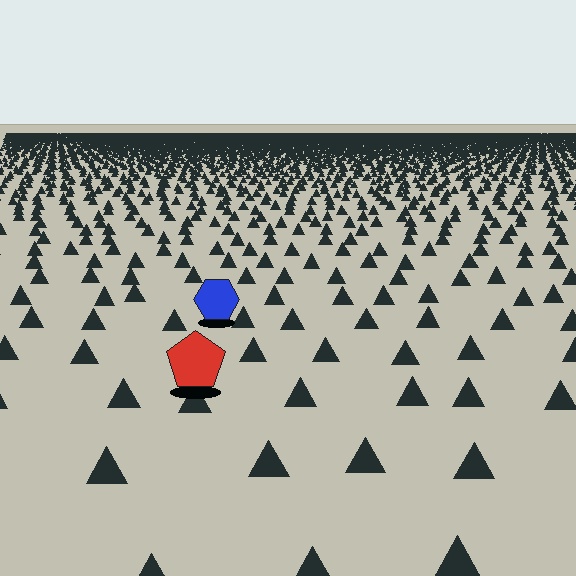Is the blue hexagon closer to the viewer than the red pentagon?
No. The red pentagon is closer — you can tell from the texture gradient: the ground texture is coarser near it.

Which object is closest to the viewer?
The red pentagon is closest. The texture marks near it are larger and more spread out.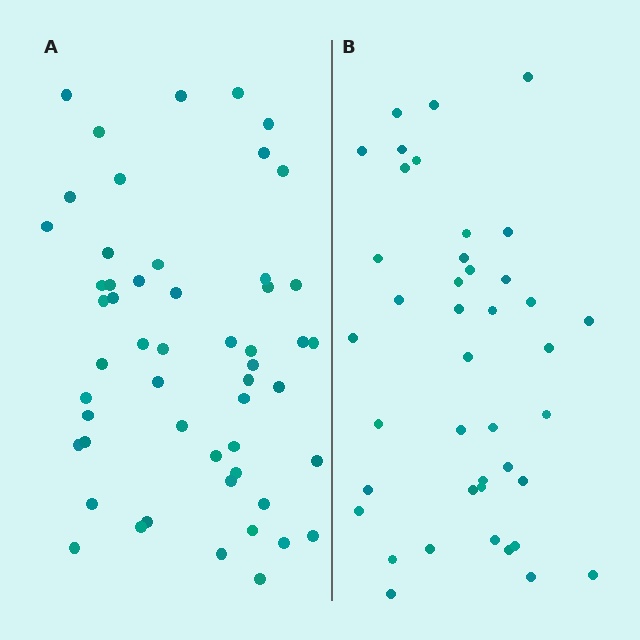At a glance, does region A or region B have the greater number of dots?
Region A (the left region) has more dots.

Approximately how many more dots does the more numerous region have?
Region A has roughly 12 or so more dots than region B.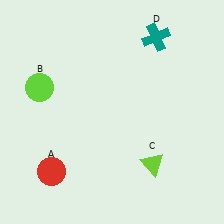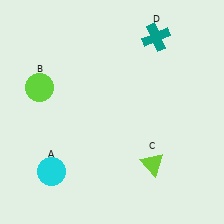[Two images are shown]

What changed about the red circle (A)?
In Image 1, A is red. In Image 2, it changed to cyan.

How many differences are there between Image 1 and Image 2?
There is 1 difference between the two images.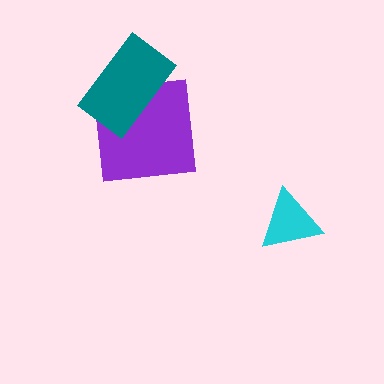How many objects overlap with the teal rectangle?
1 object overlaps with the teal rectangle.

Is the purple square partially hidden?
Yes, it is partially covered by another shape.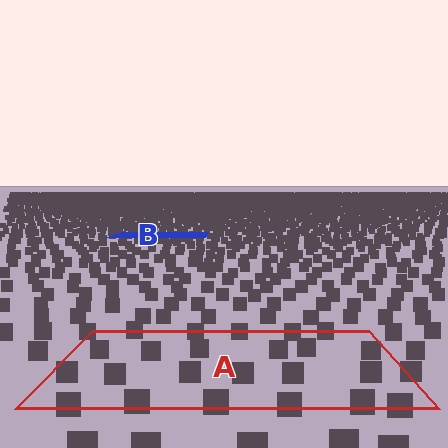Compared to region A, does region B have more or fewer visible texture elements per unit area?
Region B has more texture elements per unit area — they are packed more densely because it is farther away.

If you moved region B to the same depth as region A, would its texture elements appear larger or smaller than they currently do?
They would appear larger. At a closer depth, the same texture elements are projected at a bigger on-screen size.